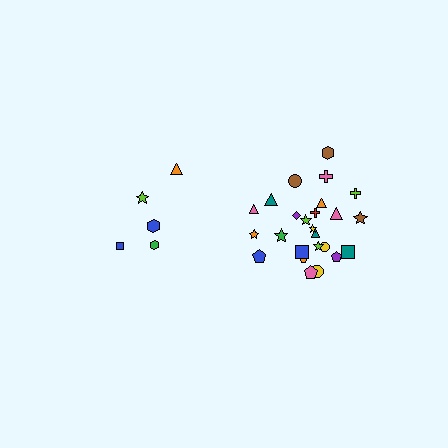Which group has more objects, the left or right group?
The right group.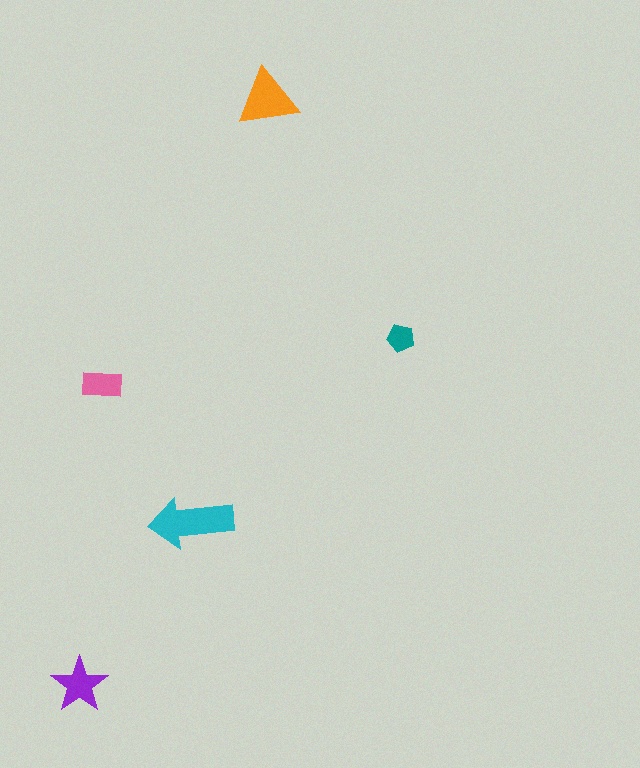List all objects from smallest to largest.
The teal pentagon, the pink rectangle, the purple star, the orange triangle, the cyan arrow.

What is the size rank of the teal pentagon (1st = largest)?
5th.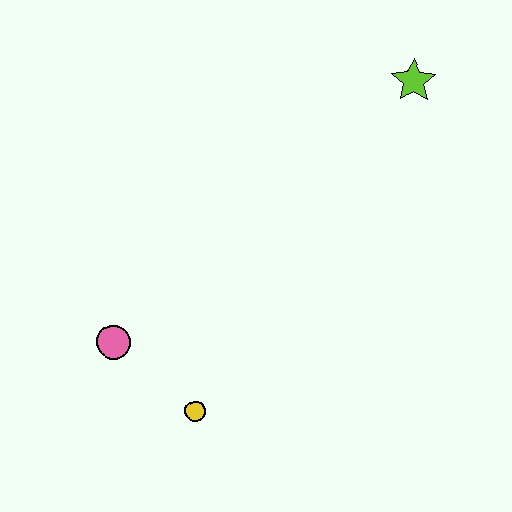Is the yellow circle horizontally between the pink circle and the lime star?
Yes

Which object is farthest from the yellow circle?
The lime star is farthest from the yellow circle.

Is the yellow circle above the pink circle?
No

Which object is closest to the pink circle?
The yellow circle is closest to the pink circle.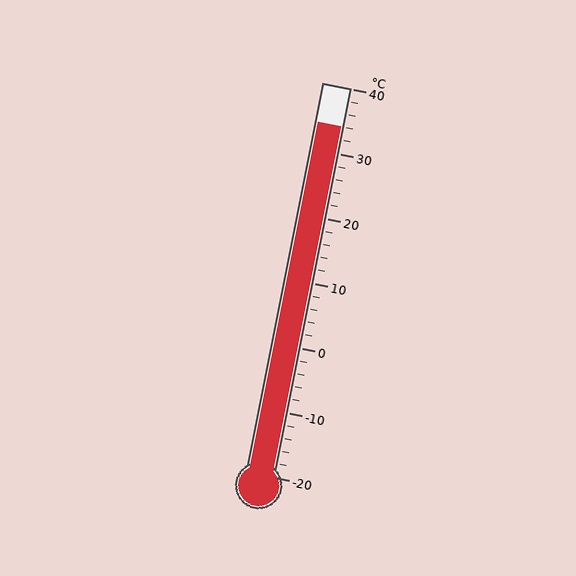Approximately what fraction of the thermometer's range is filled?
The thermometer is filled to approximately 90% of its range.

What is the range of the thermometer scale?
The thermometer scale ranges from -20°C to 40°C.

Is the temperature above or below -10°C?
The temperature is above -10°C.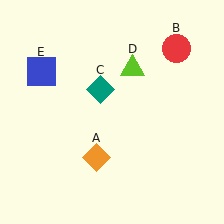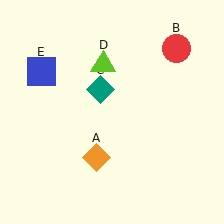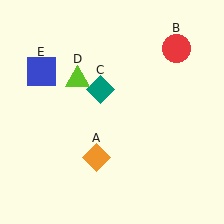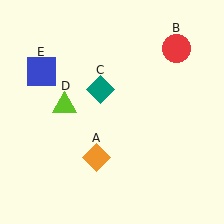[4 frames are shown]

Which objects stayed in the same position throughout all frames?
Orange diamond (object A) and red circle (object B) and teal diamond (object C) and blue square (object E) remained stationary.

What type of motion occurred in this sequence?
The lime triangle (object D) rotated counterclockwise around the center of the scene.